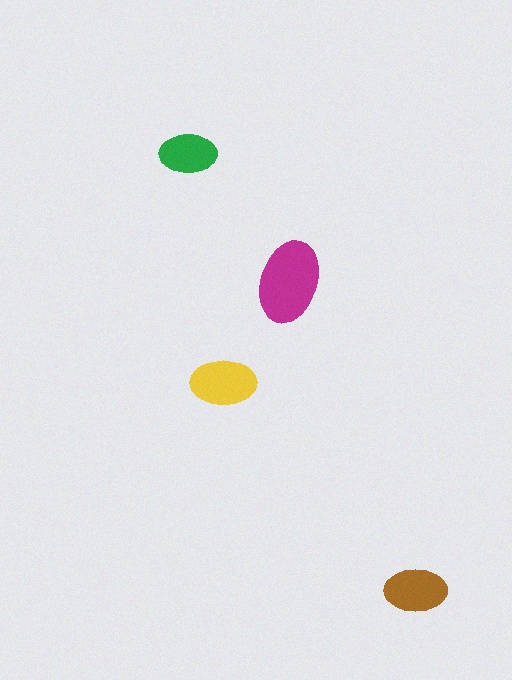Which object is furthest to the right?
The brown ellipse is rightmost.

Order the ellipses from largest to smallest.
the magenta one, the yellow one, the brown one, the green one.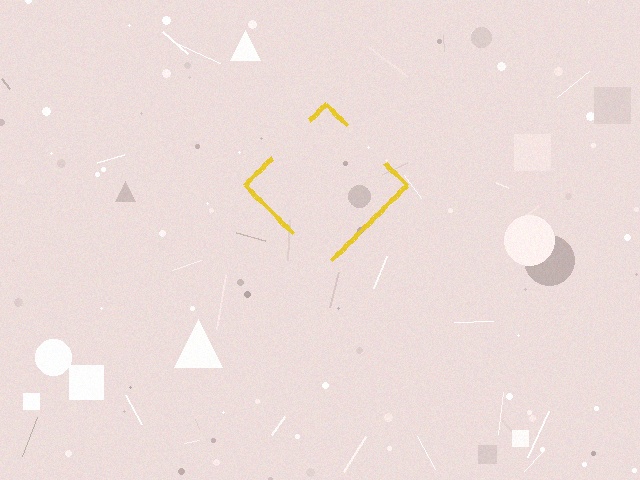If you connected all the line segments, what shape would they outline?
They would outline a diamond.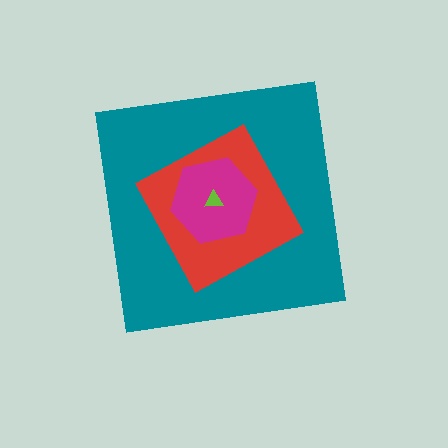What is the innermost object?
The lime triangle.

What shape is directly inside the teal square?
The red square.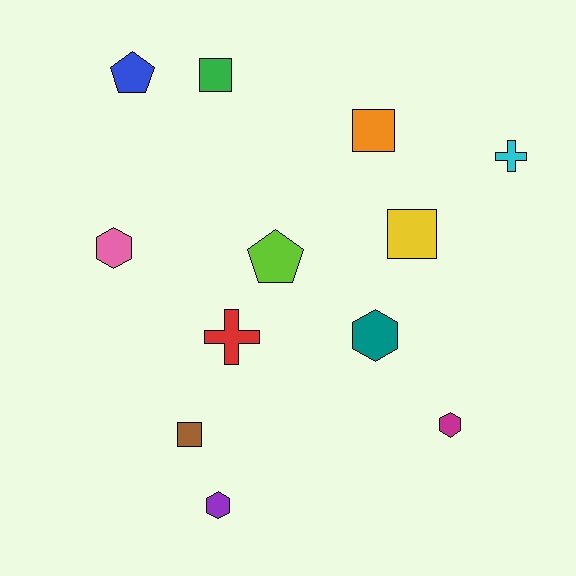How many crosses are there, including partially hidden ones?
There are 2 crosses.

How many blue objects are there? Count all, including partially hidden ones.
There is 1 blue object.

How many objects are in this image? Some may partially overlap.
There are 12 objects.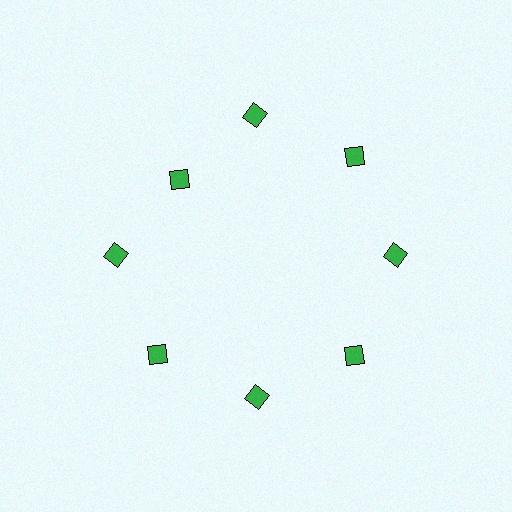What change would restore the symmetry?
The symmetry would be restored by moving it outward, back onto the ring so that all 8 diamonds sit at equal angles and equal distance from the center.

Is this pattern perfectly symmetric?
No. The 8 green diamonds are arranged in a ring, but one element near the 10 o'clock position is pulled inward toward the center, breaking the 8-fold rotational symmetry.